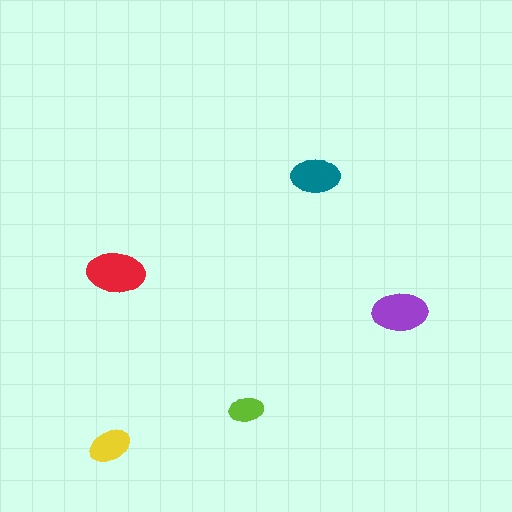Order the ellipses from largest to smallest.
the red one, the purple one, the teal one, the yellow one, the lime one.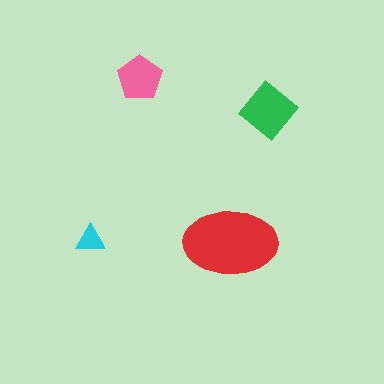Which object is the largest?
The red ellipse.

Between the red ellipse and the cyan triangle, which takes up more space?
The red ellipse.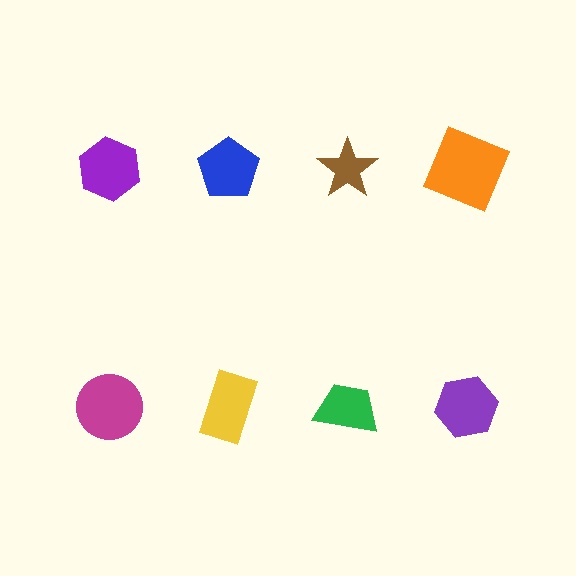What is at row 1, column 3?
A brown star.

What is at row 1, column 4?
An orange square.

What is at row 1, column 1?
A purple hexagon.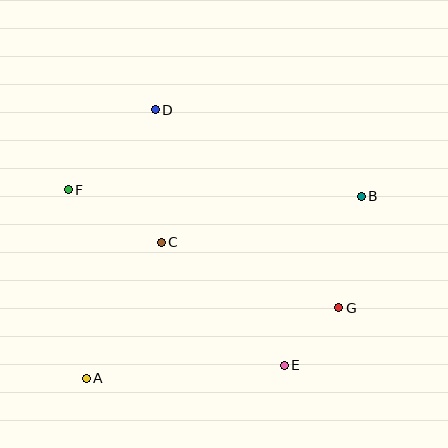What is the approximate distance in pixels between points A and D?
The distance between A and D is approximately 278 pixels.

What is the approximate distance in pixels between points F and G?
The distance between F and G is approximately 295 pixels.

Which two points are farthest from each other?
Points A and B are farthest from each other.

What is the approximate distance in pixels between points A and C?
The distance between A and C is approximately 155 pixels.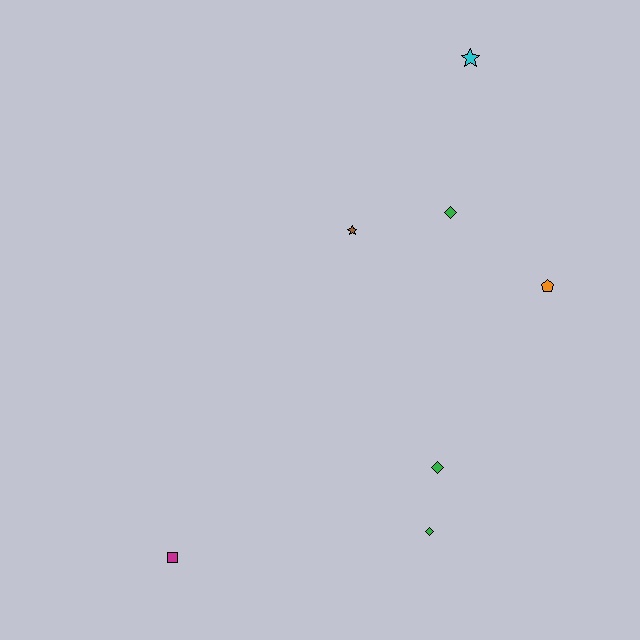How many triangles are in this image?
There are no triangles.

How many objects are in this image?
There are 7 objects.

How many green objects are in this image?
There are 3 green objects.